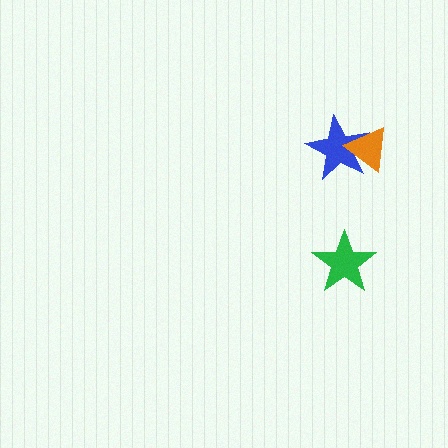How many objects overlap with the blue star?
1 object overlaps with the blue star.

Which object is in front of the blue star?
The orange triangle is in front of the blue star.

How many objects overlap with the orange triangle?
1 object overlaps with the orange triangle.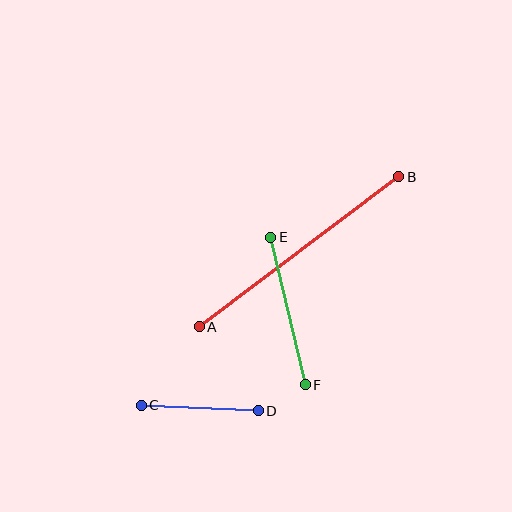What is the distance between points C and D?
The distance is approximately 117 pixels.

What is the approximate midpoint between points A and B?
The midpoint is at approximately (299, 252) pixels.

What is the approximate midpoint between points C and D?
The midpoint is at approximately (200, 408) pixels.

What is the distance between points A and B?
The distance is approximately 249 pixels.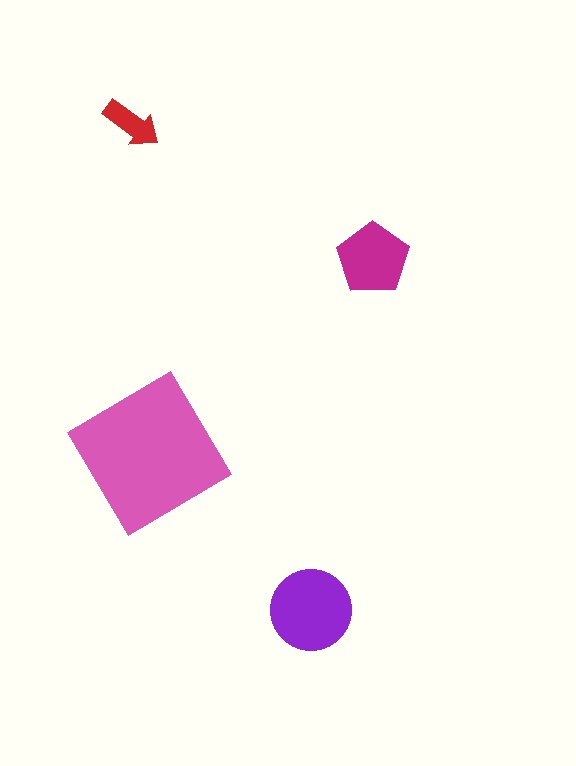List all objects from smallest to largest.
The red arrow, the magenta pentagon, the purple circle, the pink diamond.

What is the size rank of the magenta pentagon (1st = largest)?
3rd.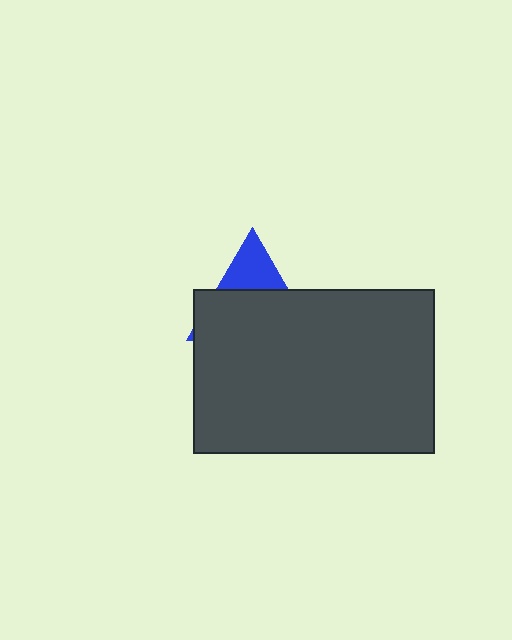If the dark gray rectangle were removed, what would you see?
You would see the complete blue triangle.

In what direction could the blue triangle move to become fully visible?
The blue triangle could move up. That would shift it out from behind the dark gray rectangle entirely.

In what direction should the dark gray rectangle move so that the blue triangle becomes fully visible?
The dark gray rectangle should move down. That is the shortest direction to clear the overlap and leave the blue triangle fully visible.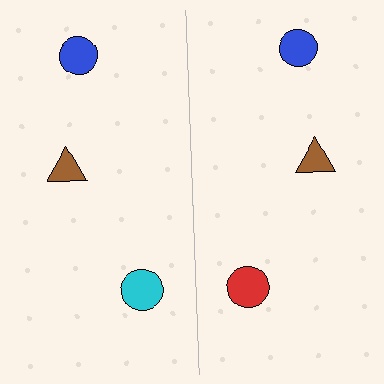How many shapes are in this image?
There are 6 shapes in this image.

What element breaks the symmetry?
The red circle on the right side breaks the symmetry — its mirror counterpart is cyan.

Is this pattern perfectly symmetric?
No, the pattern is not perfectly symmetric. The red circle on the right side breaks the symmetry — its mirror counterpart is cyan.